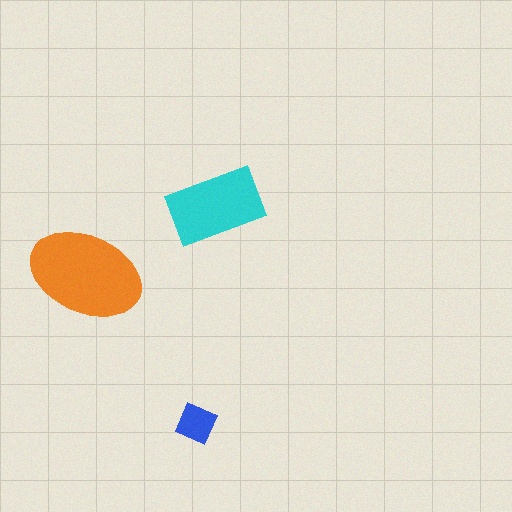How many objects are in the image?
There are 3 objects in the image.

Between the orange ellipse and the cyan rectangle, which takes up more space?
The orange ellipse.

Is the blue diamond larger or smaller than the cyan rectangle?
Smaller.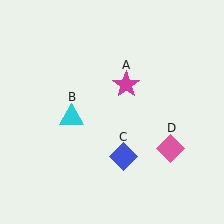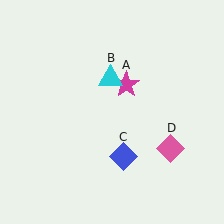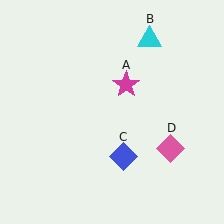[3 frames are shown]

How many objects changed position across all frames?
1 object changed position: cyan triangle (object B).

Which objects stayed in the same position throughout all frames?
Magenta star (object A) and blue diamond (object C) and pink diamond (object D) remained stationary.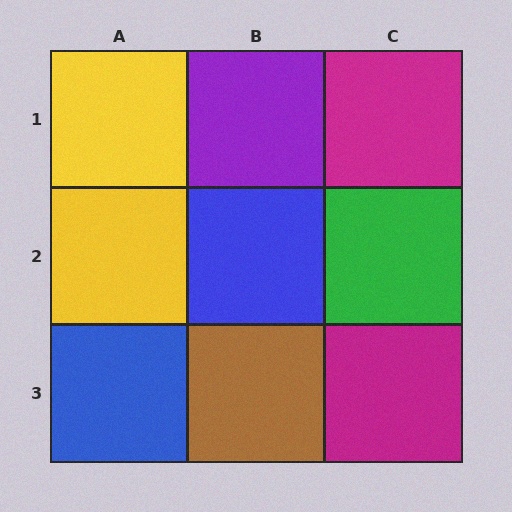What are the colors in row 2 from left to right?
Yellow, blue, green.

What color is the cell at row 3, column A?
Blue.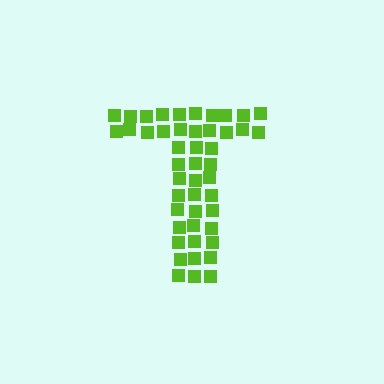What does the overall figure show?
The overall figure shows the letter T.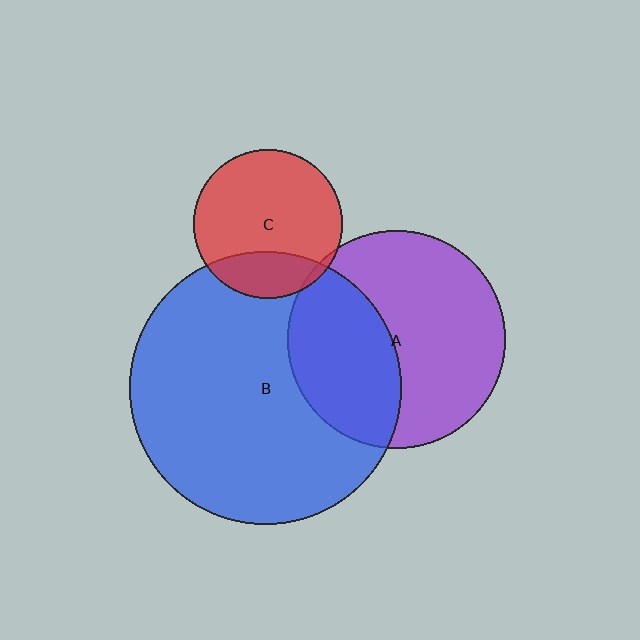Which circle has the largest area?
Circle B (blue).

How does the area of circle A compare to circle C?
Approximately 2.1 times.